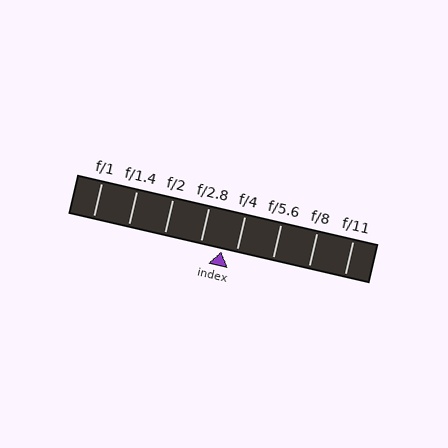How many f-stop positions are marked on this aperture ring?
There are 8 f-stop positions marked.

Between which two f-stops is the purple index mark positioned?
The index mark is between f/2.8 and f/4.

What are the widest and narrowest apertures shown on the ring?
The widest aperture shown is f/1 and the narrowest is f/11.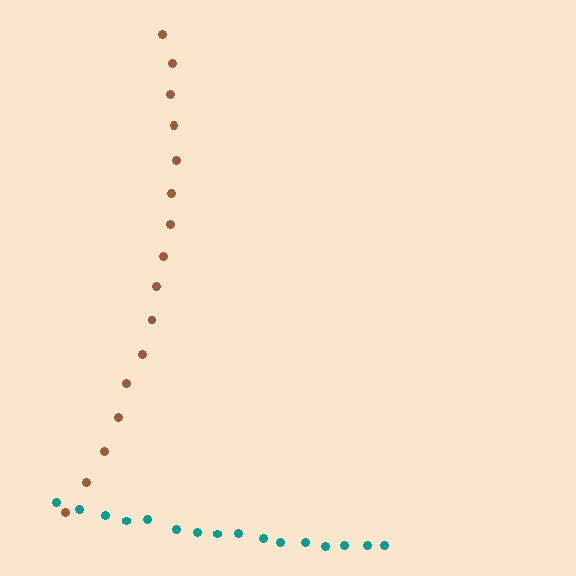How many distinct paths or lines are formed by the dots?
There are 2 distinct paths.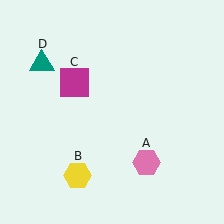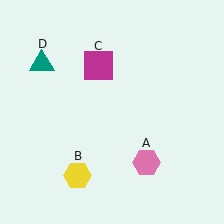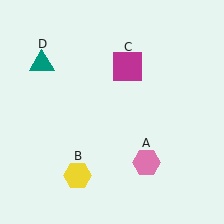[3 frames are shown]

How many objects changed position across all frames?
1 object changed position: magenta square (object C).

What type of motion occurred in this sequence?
The magenta square (object C) rotated clockwise around the center of the scene.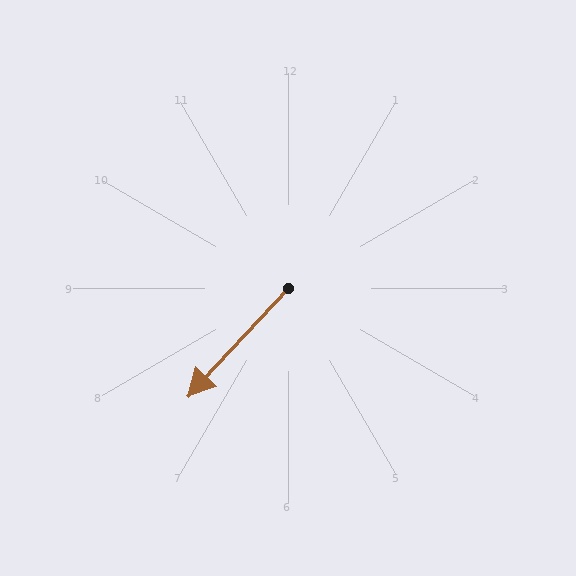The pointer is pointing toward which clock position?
Roughly 7 o'clock.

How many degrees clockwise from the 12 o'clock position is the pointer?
Approximately 223 degrees.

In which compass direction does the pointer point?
Southwest.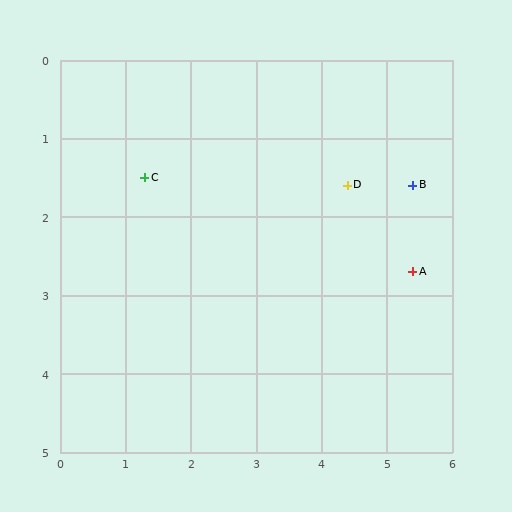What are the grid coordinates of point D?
Point D is at approximately (4.4, 1.6).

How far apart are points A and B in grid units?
Points A and B are about 1.1 grid units apart.